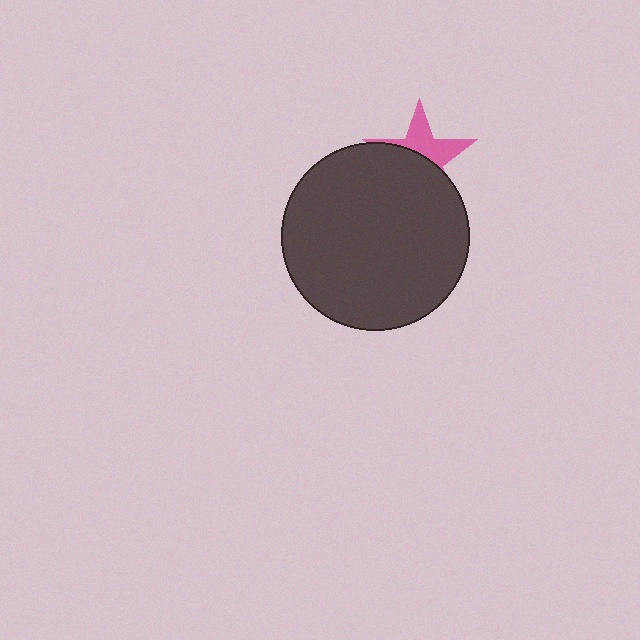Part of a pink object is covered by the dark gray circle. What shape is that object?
It is a star.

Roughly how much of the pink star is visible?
A small part of it is visible (roughly 43%).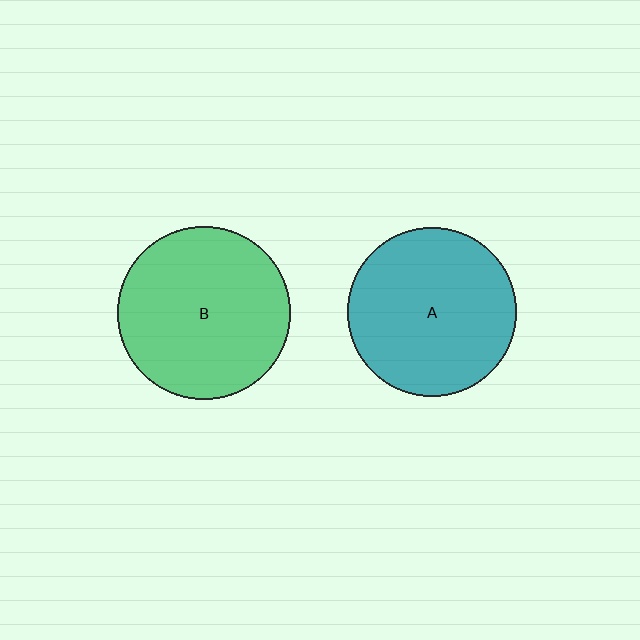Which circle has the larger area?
Circle B (green).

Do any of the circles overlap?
No, none of the circles overlap.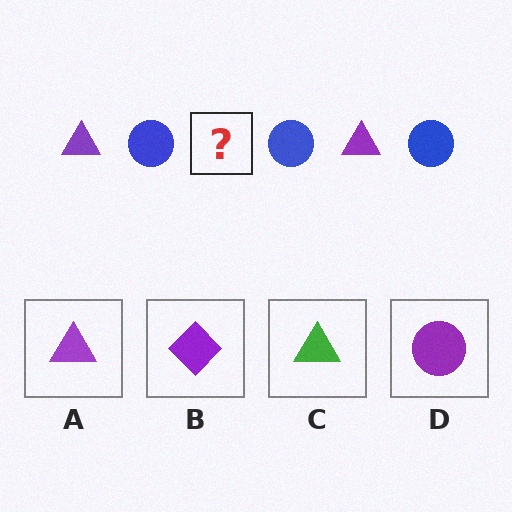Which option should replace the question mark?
Option A.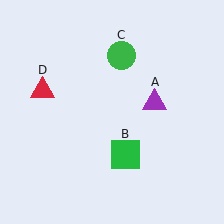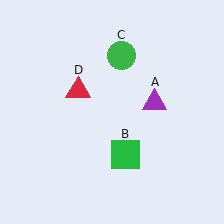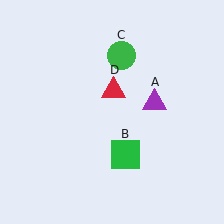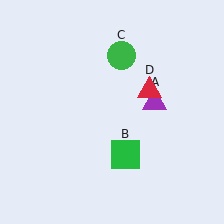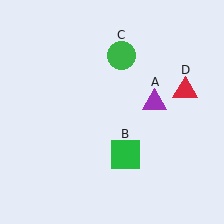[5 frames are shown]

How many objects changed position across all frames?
1 object changed position: red triangle (object D).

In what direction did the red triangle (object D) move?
The red triangle (object D) moved right.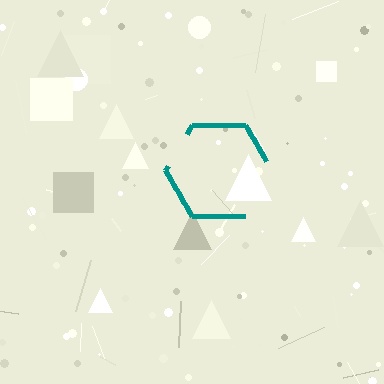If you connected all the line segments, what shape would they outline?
They would outline a hexagon.